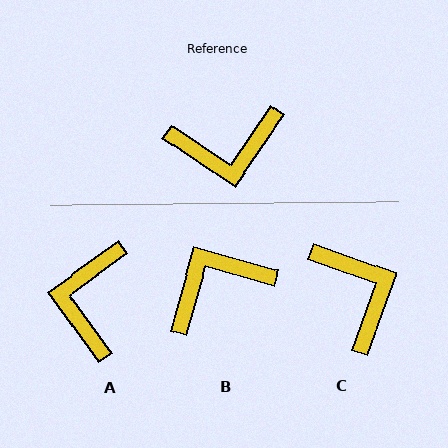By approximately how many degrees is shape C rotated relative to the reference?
Approximately 105 degrees counter-clockwise.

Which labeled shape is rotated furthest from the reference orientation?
B, about 162 degrees away.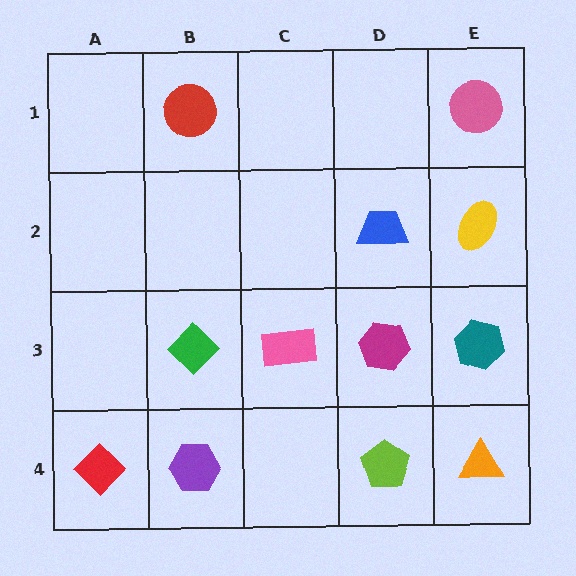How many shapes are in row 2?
2 shapes.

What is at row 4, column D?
A lime pentagon.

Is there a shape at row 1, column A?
No, that cell is empty.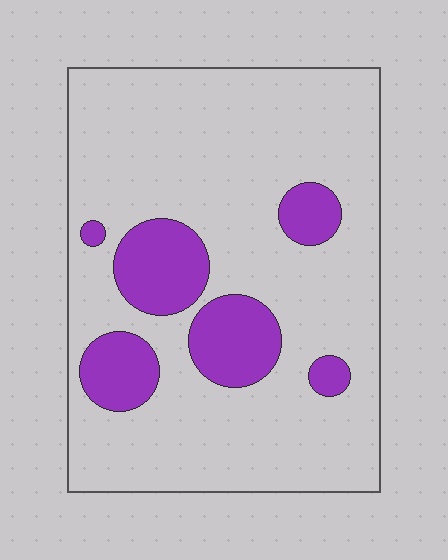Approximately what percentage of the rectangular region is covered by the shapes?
Approximately 20%.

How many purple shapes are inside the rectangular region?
6.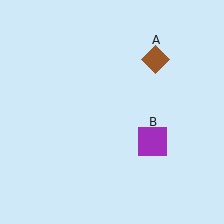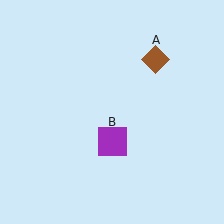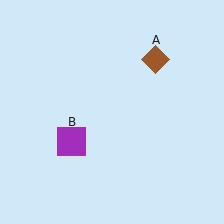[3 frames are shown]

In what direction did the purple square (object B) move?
The purple square (object B) moved left.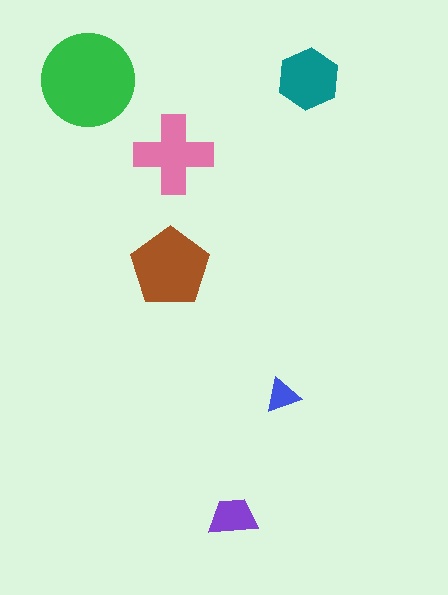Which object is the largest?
The green circle.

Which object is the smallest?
The blue triangle.